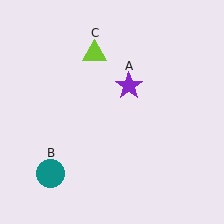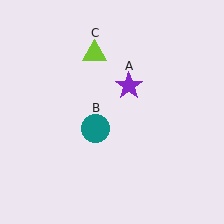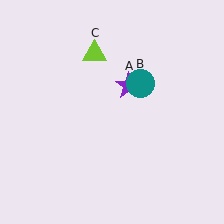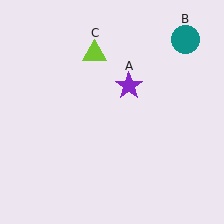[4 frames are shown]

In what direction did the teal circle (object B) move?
The teal circle (object B) moved up and to the right.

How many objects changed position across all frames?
1 object changed position: teal circle (object B).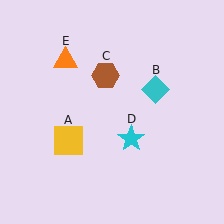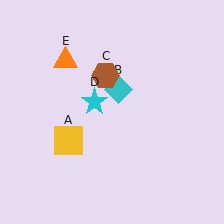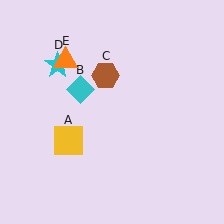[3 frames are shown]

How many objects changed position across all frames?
2 objects changed position: cyan diamond (object B), cyan star (object D).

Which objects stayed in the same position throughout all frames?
Yellow square (object A) and brown hexagon (object C) and orange triangle (object E) remained stationary.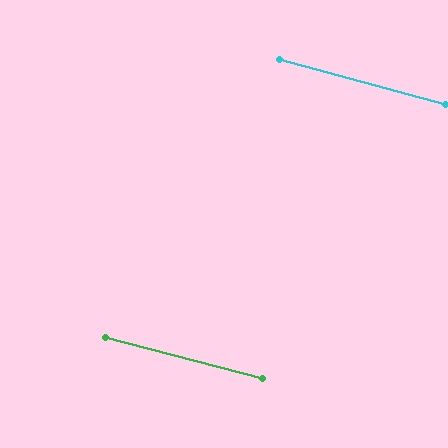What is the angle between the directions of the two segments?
Approximately 0 degrees.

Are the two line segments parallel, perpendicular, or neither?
Parallel — their directions differ by only 0.1°.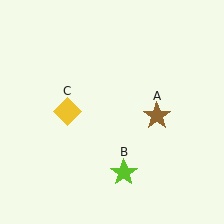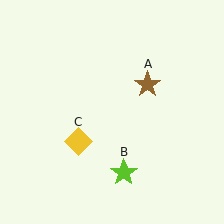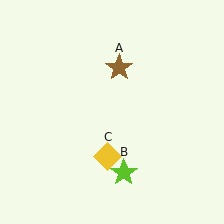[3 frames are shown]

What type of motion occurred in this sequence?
The brown star (object A), yellow diamond (object C) rotated counterclockwise around the center of the scene.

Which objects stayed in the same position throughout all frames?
Lime star (object B) remained stationary.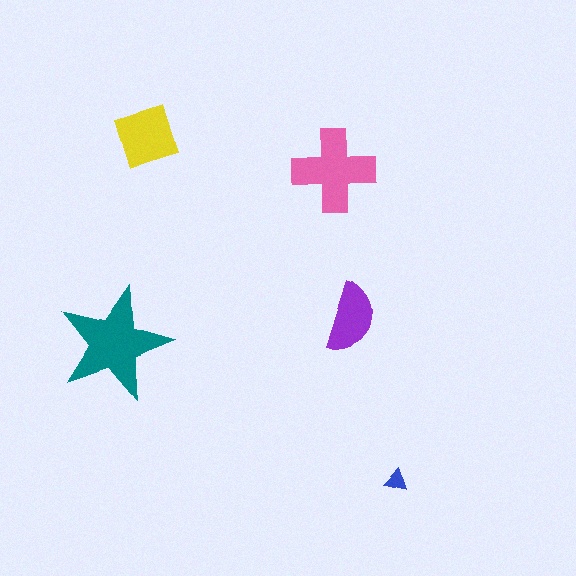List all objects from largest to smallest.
The teal star, the pink cross, the yellow diamond, the purple semicircle, the blue triangle.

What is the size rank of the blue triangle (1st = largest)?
5th.